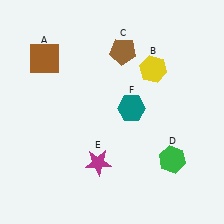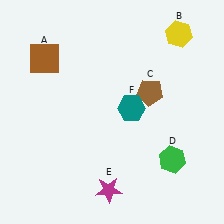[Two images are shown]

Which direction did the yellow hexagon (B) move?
The yellow hexagon (B) moved up.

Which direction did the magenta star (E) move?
The magenta star (E) moved down.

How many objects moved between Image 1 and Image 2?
3 objects moved between the two images.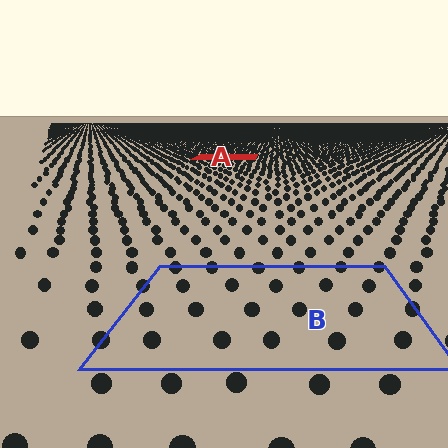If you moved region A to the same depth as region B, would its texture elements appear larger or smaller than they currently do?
They would appear larger. At a closer depth, the same texture elements are projected at a bigger on-screen size.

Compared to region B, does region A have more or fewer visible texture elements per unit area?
Region A has more texture elements per unit area — they are packed more densely because it is farther away.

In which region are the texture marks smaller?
The texture marks are smaller in region A, because it is farther away.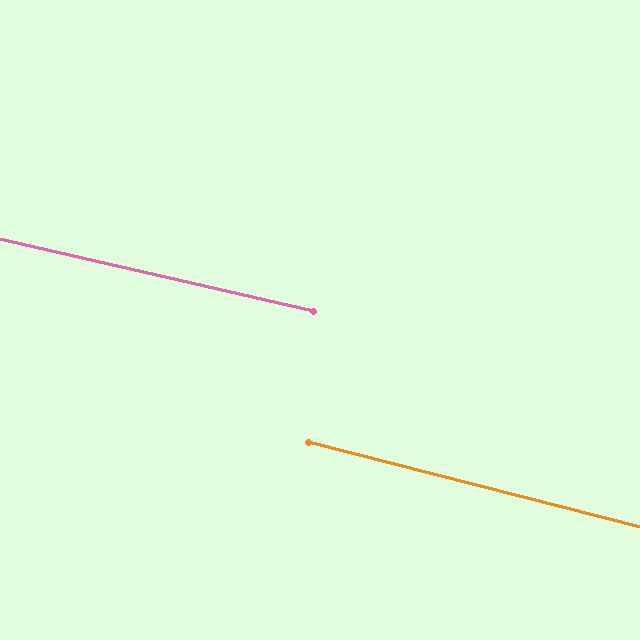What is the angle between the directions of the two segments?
Approximately 2 degrees.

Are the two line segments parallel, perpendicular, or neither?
Parallel — their directions differ by only 1.6°.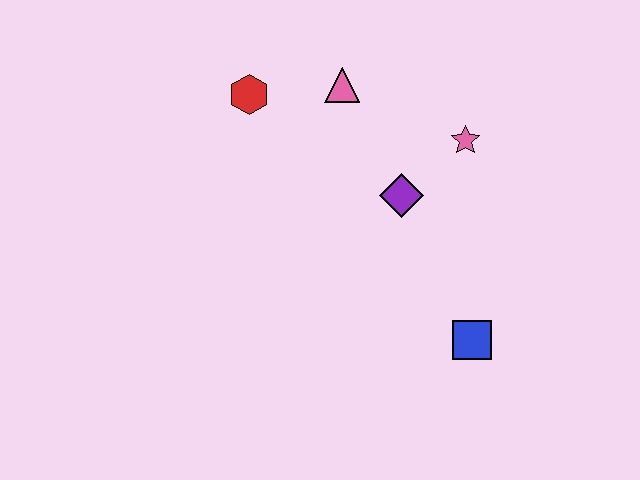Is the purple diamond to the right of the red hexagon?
Yes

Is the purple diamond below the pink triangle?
Yes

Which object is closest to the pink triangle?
The red hexagon is closest to the pink triangle.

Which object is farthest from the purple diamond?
The red hexagon is farthest from the purple diamond.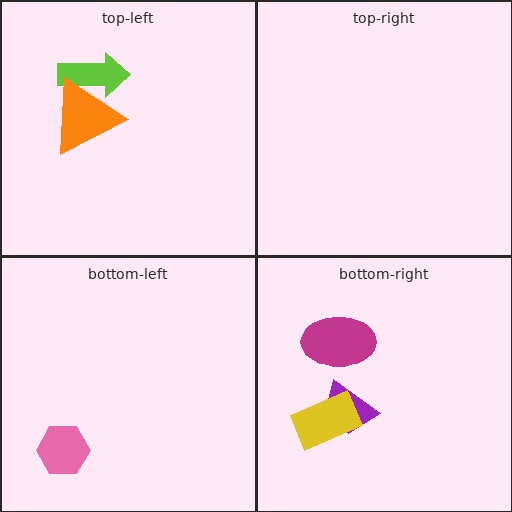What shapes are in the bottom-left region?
The pink hexagon.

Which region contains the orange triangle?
The top-left region.